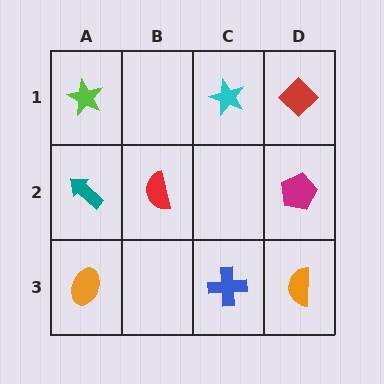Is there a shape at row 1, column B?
No, that cell is empty.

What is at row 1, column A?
A lime star.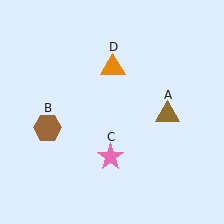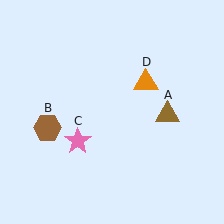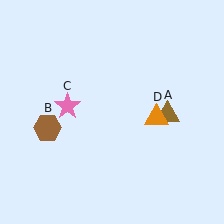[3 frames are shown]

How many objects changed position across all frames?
2 objects changed position: pink star (object C), orange triangle (object D).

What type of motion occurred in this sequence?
The pink star (object C), orange triangle (object D) rotated clockwise around the center of the scene.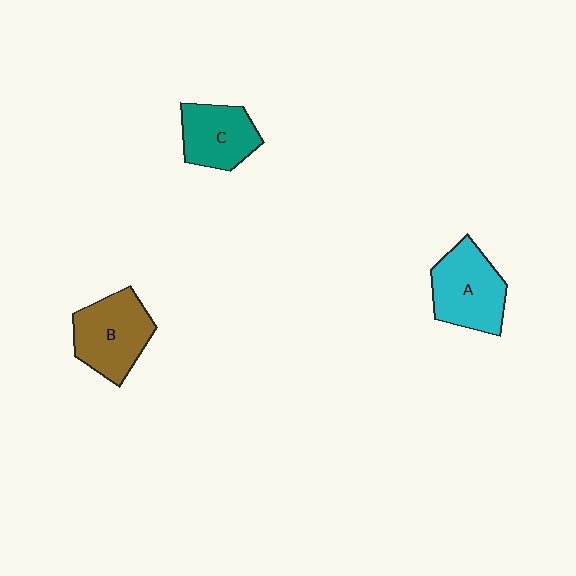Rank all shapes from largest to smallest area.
From largest to smallest: B (brown), A (cyan), C (teal).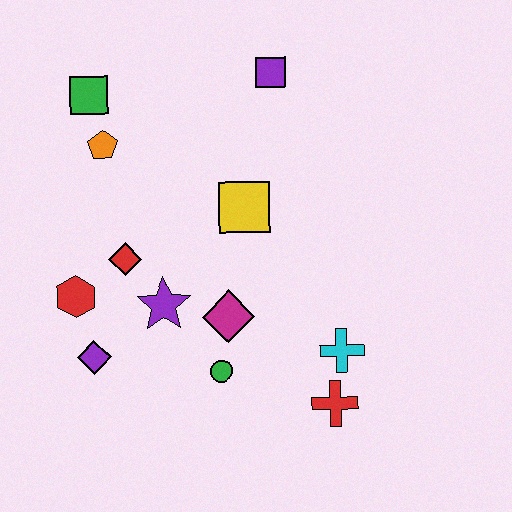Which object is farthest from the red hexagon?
The purple square is farthest from the red hexagon.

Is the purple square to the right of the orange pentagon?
Yes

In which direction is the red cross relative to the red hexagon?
The red cross is to the right of the red hexagon.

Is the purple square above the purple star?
Yes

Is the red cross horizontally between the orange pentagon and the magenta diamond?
No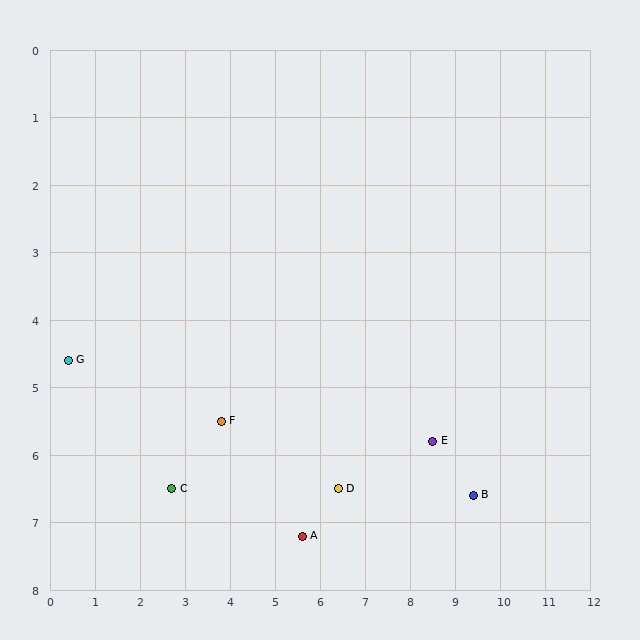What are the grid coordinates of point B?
Point B is at approximately (9.4, 6.6).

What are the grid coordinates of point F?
Point F is at approximately (3.8, 5.5).